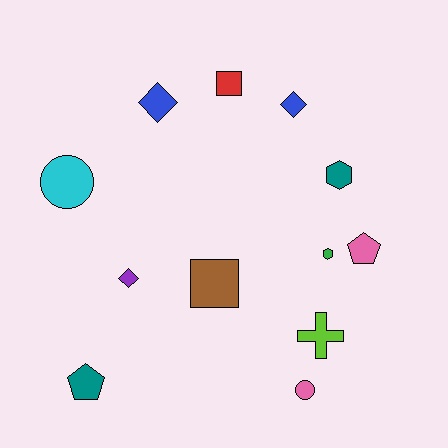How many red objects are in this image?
There is 1 red object.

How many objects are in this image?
There are 12 objects.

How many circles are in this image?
There are 2 circles.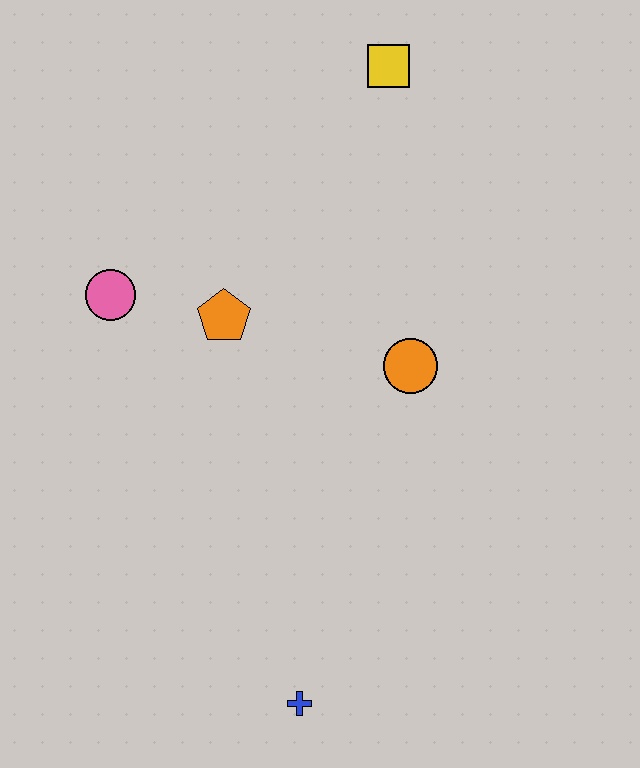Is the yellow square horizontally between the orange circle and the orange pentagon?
Yes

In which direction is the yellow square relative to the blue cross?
The yellow square is above the blue cross.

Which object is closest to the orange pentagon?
The pink circle is closest to the orange pentagon.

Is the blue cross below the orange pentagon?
Yes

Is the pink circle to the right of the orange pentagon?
No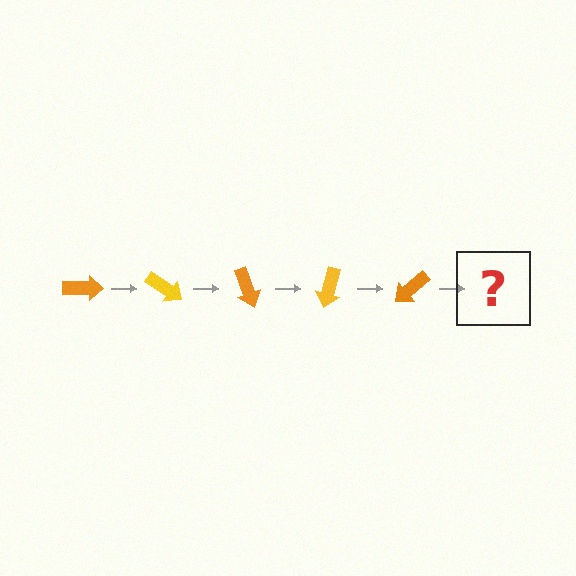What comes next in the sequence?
The next element should be a yellow arrow, rotated 175 degrees from the start.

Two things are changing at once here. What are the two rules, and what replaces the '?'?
The two rules are that it rotates 35 degrees each step and the color cycles through orange and yellow. The '?' should be a yellow arrow, rotated 175 degrees from the start.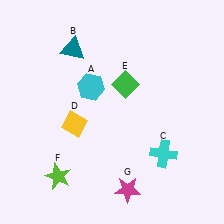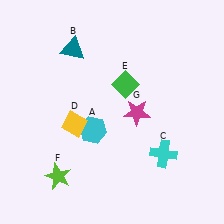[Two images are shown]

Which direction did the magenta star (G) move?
The magenta star (G) moved up.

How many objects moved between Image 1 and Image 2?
2 objects moved between the two images.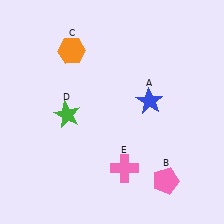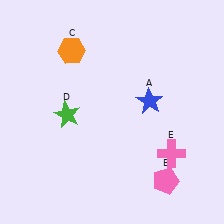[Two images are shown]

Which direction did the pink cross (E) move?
The pink cross (E) moved right.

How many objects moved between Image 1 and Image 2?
1 object moved between the two images.